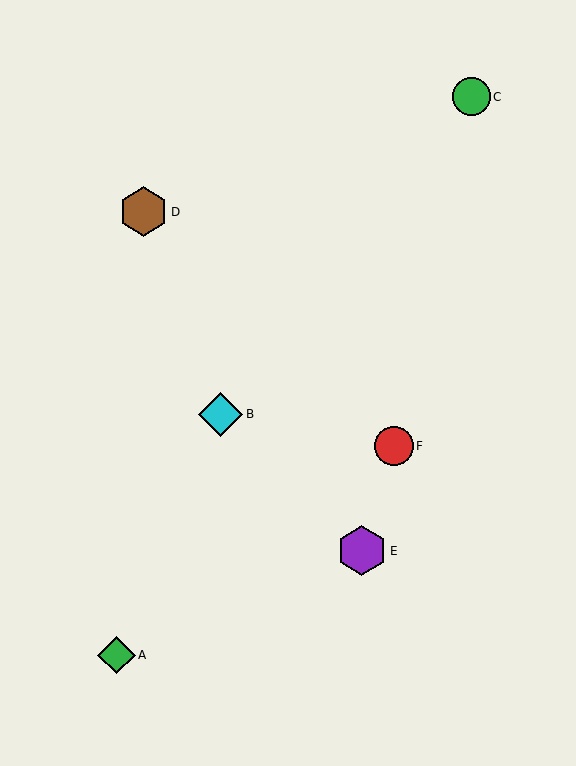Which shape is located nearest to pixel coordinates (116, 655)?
The green diamond (labeled A) at (116, 655) is nearest to that location.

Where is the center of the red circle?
The center of the red circle is at (394, 446).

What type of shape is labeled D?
Shape D is a brown hexagon.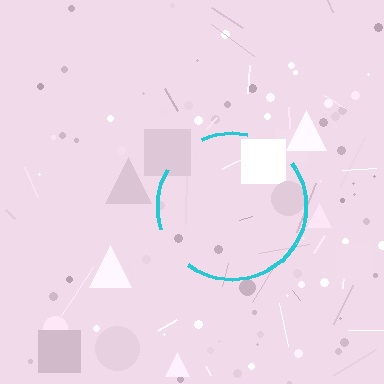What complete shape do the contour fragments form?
The contour fragments form a circle.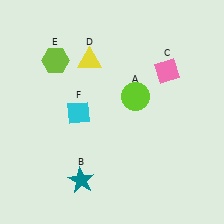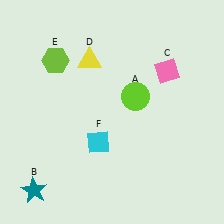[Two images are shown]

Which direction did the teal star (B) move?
The teal star (B) moved left.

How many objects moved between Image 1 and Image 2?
2 objects moved between the two images.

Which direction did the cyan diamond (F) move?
The cyan diamond (F) moved down.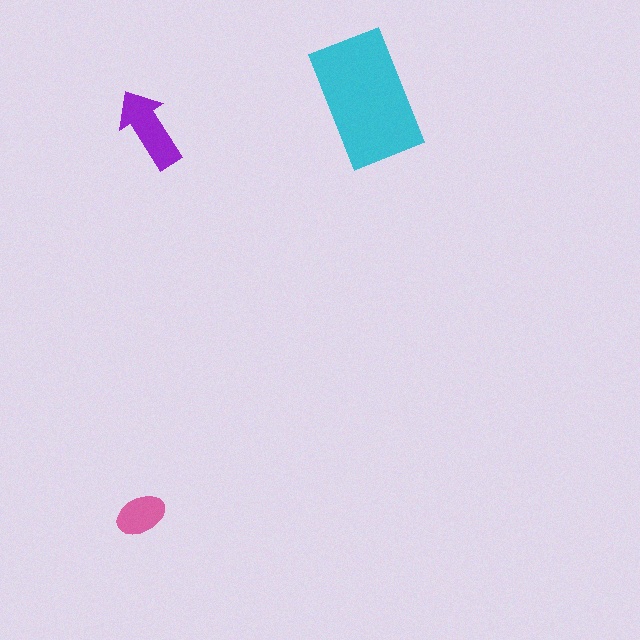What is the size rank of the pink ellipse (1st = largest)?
3rd.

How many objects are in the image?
There are 3 objects in the image.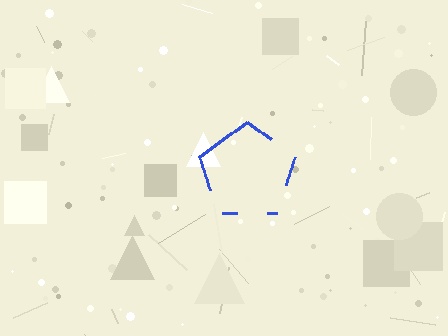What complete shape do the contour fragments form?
The contour fragments form a pentagon.